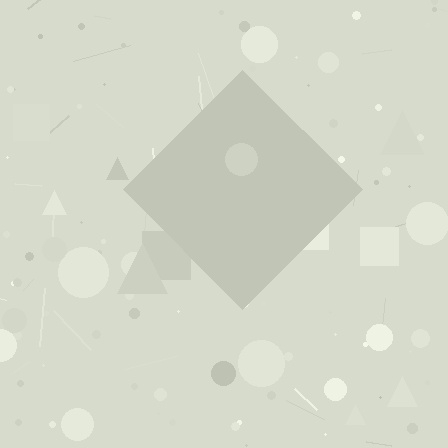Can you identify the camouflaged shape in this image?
The camouflaged shape is a diamond.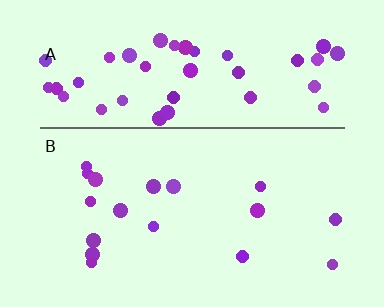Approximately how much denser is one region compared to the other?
Approximately 2.8× — region A over region B.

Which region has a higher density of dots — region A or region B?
A (the top).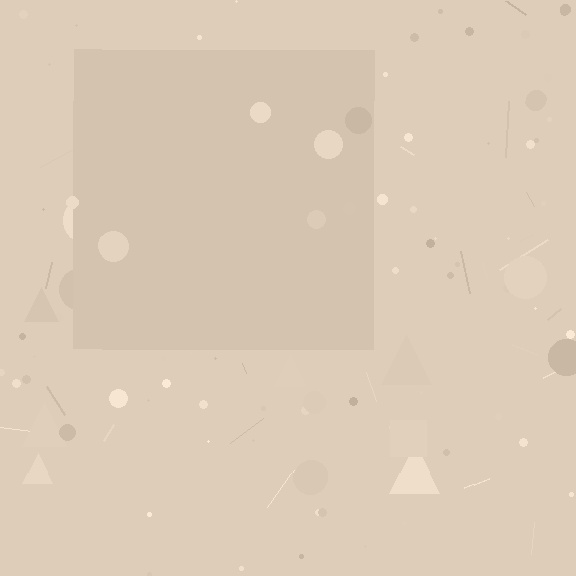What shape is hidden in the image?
A square is hidden in the image.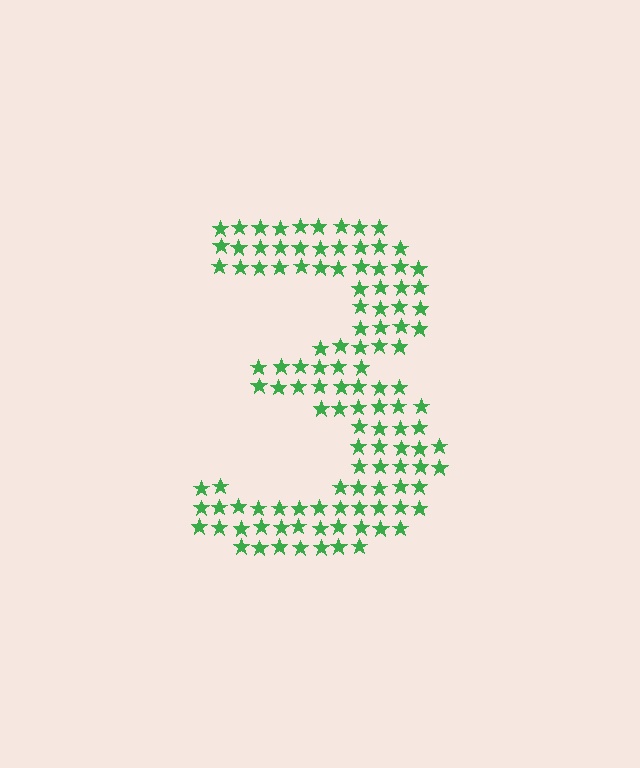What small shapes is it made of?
It is made of small stars.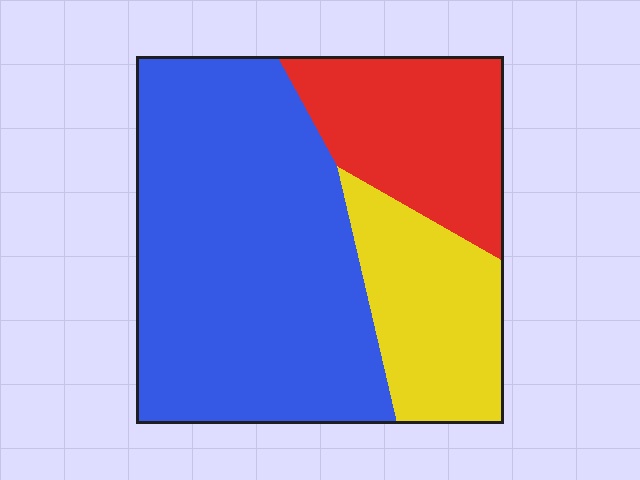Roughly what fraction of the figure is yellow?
Yellow takes up about one fifth (1/5) of the figure.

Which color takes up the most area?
Blue, at roughly 60%.